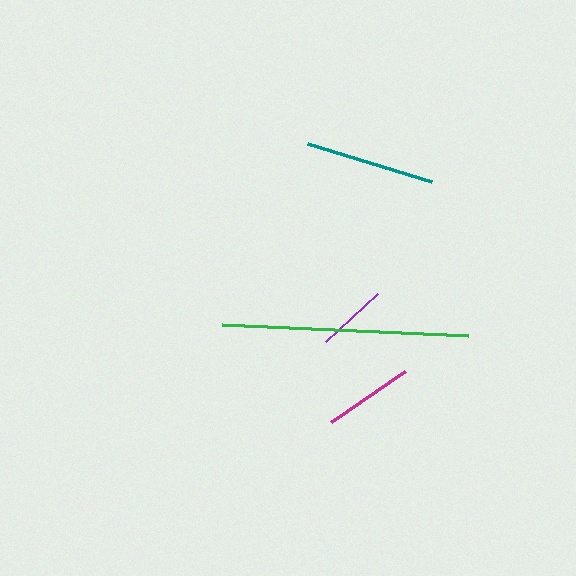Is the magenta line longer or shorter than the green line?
The green line is longer than the magenta line.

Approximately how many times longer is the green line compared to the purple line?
The green line is approximately 3.5 times the length of the purple line.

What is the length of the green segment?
The green segment is approximately 246 pixels long.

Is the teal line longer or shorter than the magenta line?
The teal line is longer than the magenta line.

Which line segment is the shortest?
The purple line is the shortest at approximately 71 pixels.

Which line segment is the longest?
The green line is the longest at approximately 246 pixels.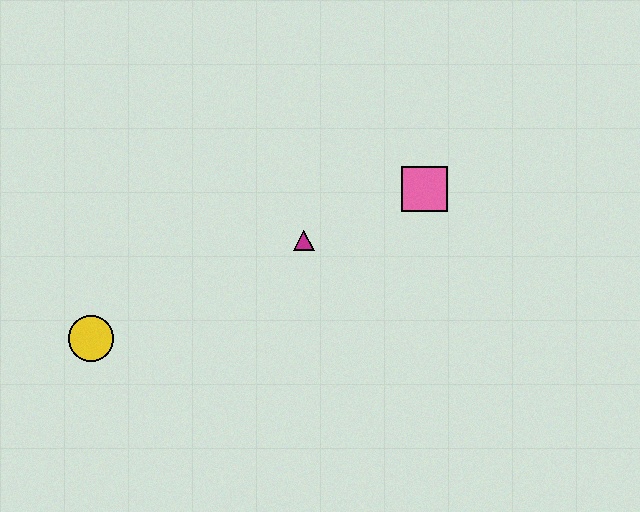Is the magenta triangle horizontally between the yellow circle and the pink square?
Yes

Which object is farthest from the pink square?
The yellow circle is farthest from the pink square.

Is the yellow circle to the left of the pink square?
Yes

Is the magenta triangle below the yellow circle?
No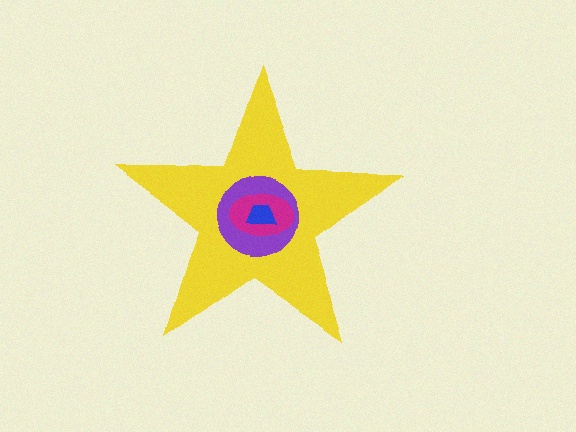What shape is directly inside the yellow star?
The purple circle.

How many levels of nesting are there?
4.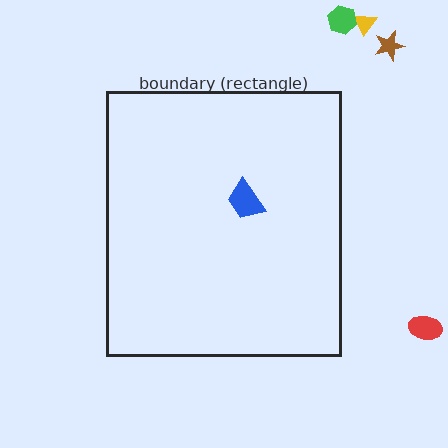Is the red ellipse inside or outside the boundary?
Outside.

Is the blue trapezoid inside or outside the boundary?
Inside.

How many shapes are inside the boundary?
1 inside, 4 outside.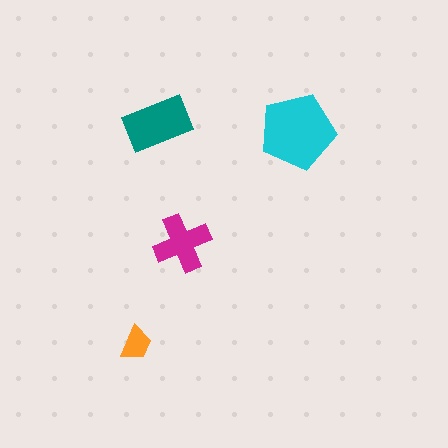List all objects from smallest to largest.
The orange trapezoid, the magenta cross, the teal rectangle, the cyan pentagon.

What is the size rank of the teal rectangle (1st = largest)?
2nd.